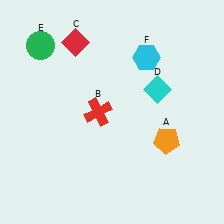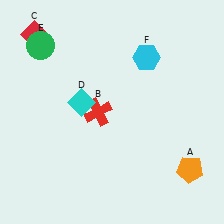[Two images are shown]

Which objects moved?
The objects that moved are: the orange pentagon (A), the red diamond (C), the cyan diamond (D).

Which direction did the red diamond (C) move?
The red diamond (C) moved left.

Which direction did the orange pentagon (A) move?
The orange pentagon (A) moved down.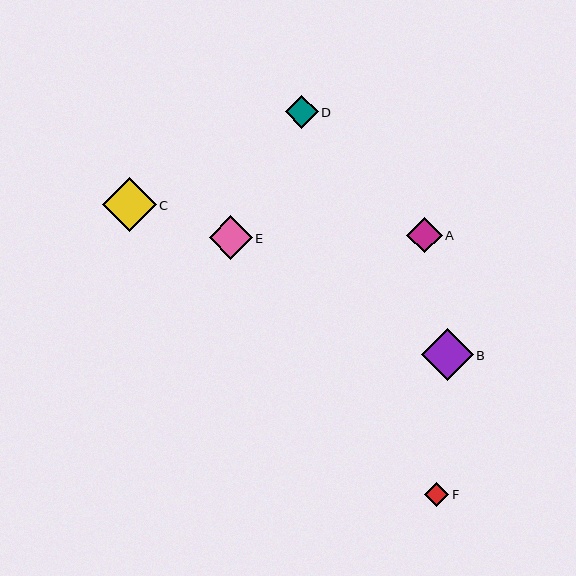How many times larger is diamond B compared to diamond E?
Diamond B is approximately 1.2 times the size of diamond E.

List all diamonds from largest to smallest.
From largest to smallest: C, B, E, A, D, F.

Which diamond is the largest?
Diamond C is the largest with a size of approximately 54 pixels.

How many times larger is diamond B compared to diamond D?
Diamond B is approximately 1.6 times the size of diamond D.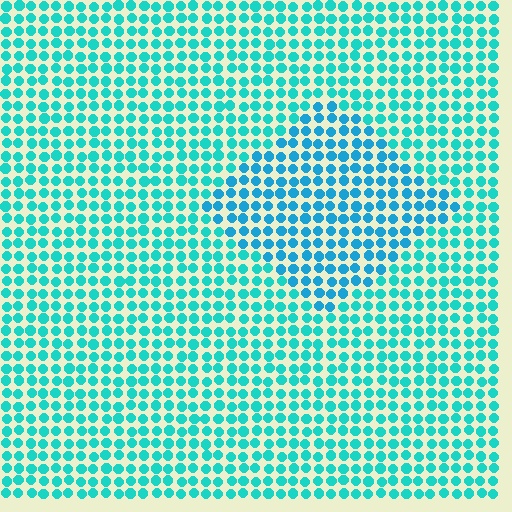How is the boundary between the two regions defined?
The boundary is defined purely by a slight shift in hue (about 22 degrees). Spacing, size, and orientation are identical on both sides.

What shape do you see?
I see a diamond.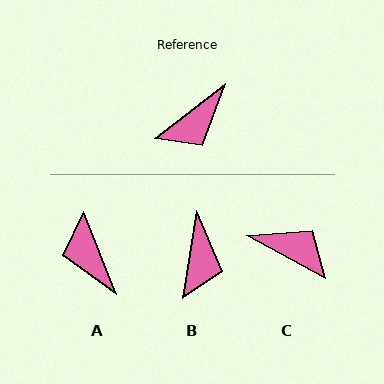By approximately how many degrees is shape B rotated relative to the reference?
Approximately 43 degrees counter-clockwise.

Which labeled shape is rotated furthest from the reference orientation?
C, about 114 degrees away.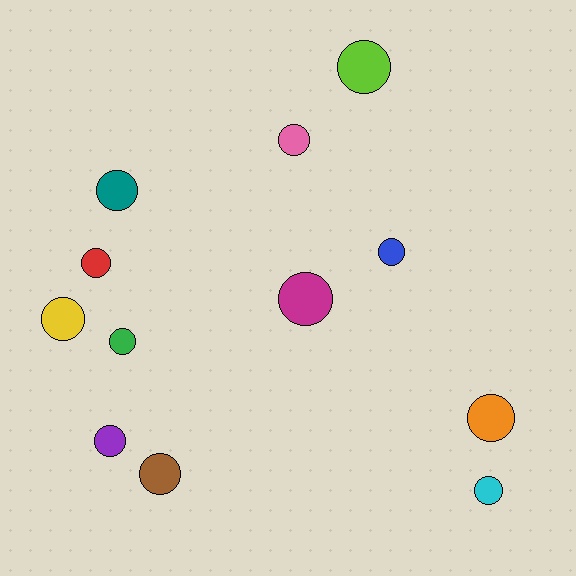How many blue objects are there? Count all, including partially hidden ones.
There is 1 blue object.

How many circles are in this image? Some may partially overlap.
There are 12 circles.